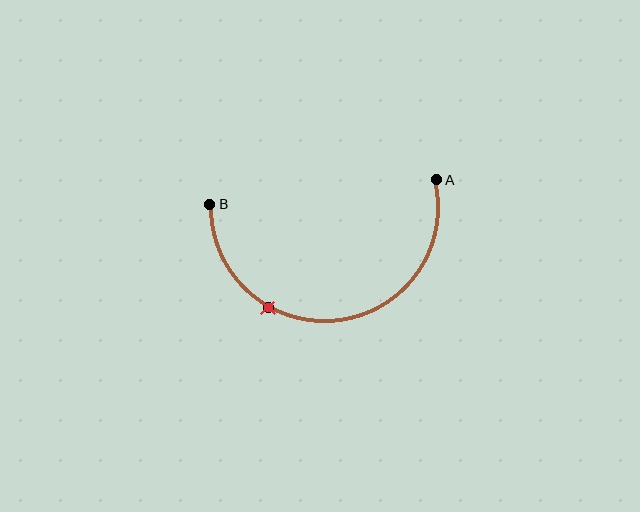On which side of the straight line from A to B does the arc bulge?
The arc bulges below the straight line connecting A and B.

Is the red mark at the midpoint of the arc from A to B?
No. The red mark lies on the arc but is closer to endpoint B. The arc midpoint would be at the point on the curve equidistant along the arc from both A and B.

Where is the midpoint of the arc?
The arc midpoint is the point on the curve farthest from the straight line joining A and B. It sits below that line.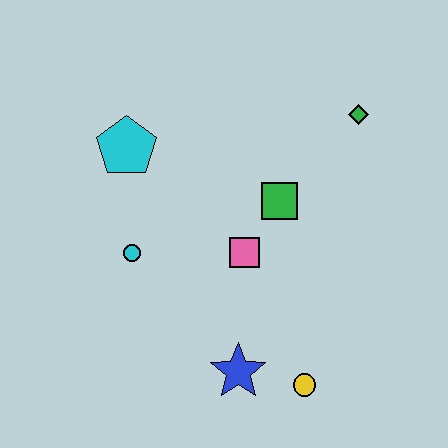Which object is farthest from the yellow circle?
The cyan pentagon is farthest from the yellow circle.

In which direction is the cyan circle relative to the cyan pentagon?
The cyan circle is below the cyan pentagon.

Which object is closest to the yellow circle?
The blue star is closest to the yellow circle.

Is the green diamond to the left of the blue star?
No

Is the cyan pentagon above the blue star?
Yes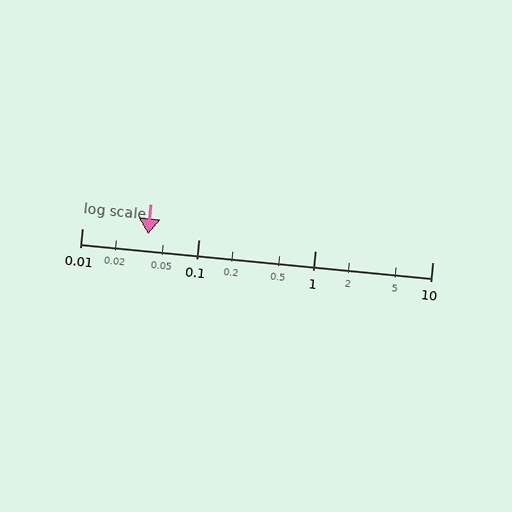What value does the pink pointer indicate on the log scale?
The pointer indicates approximately 0.037.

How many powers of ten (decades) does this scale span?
The scale spans 3 decades, from 0.01 to 10.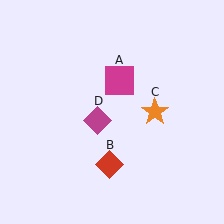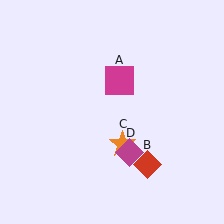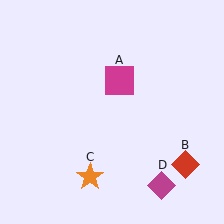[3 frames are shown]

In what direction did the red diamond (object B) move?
The red diamond (object B) moved right.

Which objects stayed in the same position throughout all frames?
Magenta square (object A) remained stationary.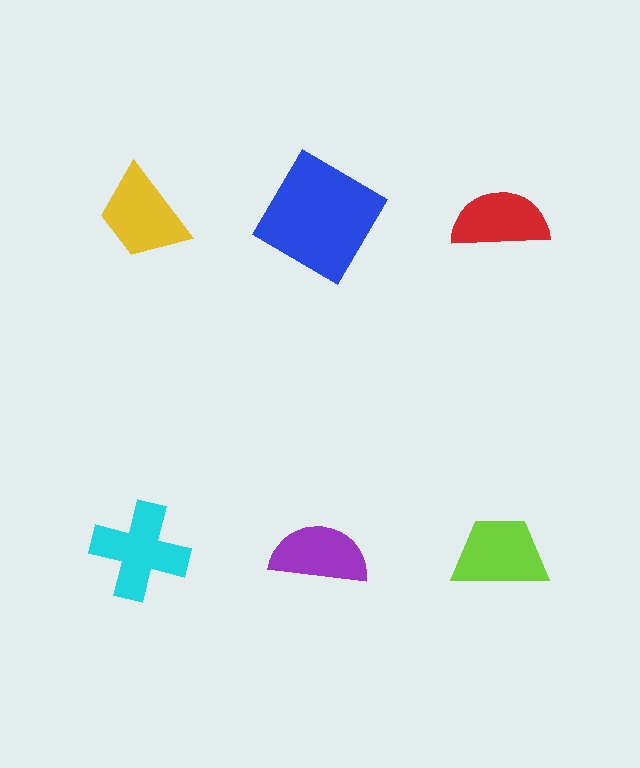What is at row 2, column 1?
A cyan cross.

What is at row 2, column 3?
A lime trapezoid.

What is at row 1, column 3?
A red semicircle.